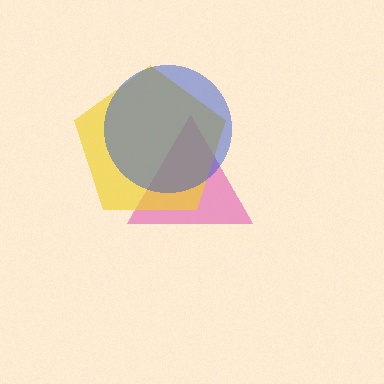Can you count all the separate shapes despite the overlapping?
Yes, there are 3 separate shapes.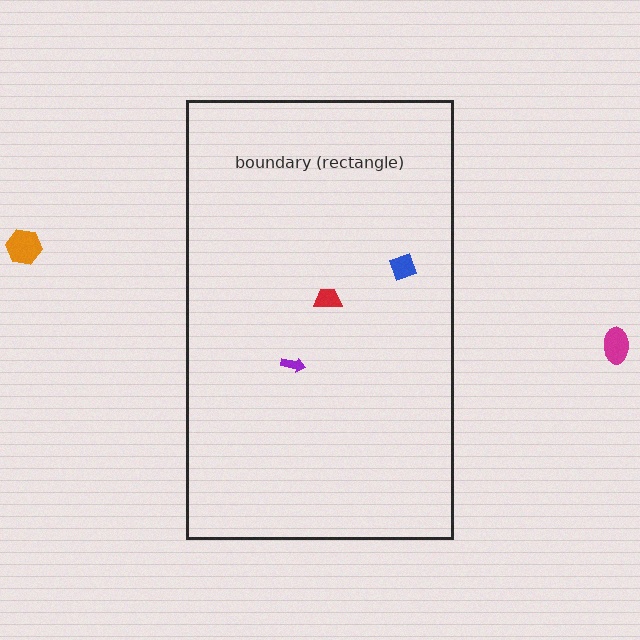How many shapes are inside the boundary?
3 inside, 2 outside.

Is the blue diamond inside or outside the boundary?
Inside.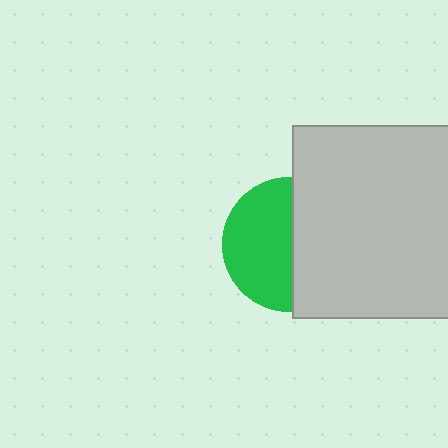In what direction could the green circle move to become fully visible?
The green circle could move left. That would shift it out from behind the light gray square entirely.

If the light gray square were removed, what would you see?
You would see the complete green circle.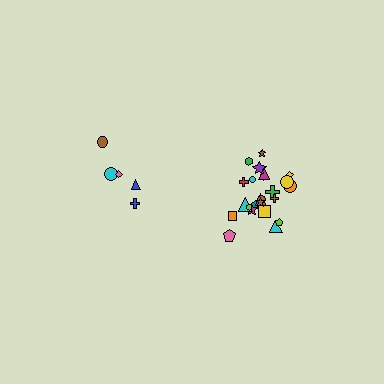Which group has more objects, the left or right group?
The right group.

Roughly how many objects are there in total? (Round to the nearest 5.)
Roughly 30 objects in total.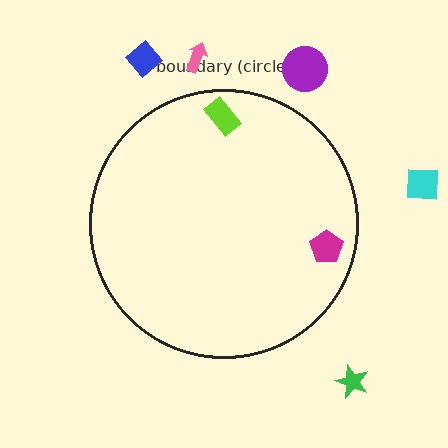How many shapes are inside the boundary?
2 inside, 5 outside.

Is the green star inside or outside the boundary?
Outside.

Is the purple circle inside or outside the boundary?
Outside.